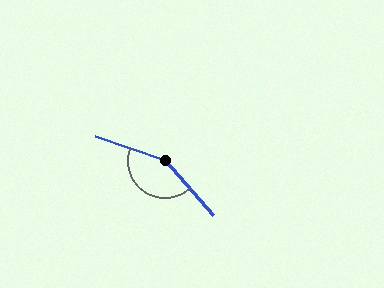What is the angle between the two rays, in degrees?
Approximately 151 degrees.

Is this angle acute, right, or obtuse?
It is obtuse.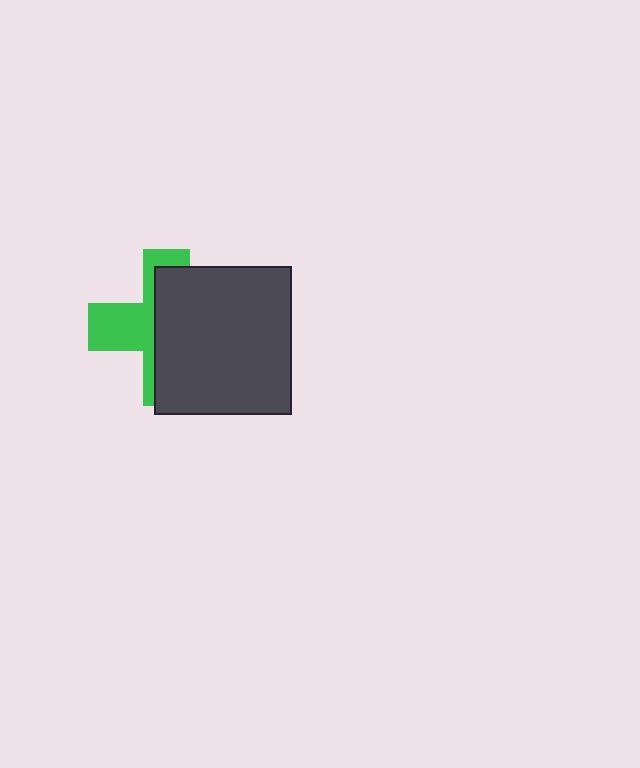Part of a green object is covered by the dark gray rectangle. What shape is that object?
It is a cross.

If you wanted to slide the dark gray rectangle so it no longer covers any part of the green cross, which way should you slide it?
Slide it right — that is the most direct way to separate the two shapes.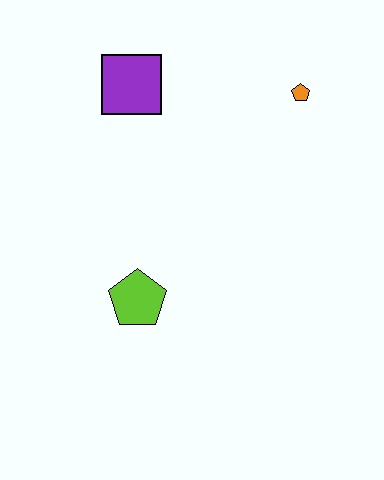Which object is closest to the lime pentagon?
The purple square is closest to the lime pentagon.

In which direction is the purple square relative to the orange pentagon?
The purple square is to the left of the orange pentagon.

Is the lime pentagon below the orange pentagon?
Yes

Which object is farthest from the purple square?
The lime pentagon is farthest from the purple square.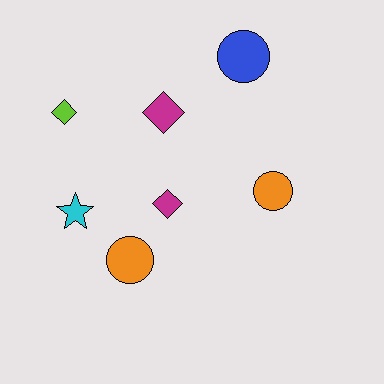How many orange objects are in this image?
There are 2 orange objects.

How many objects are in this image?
There are 7 objects.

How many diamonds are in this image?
There are 3 diamonds.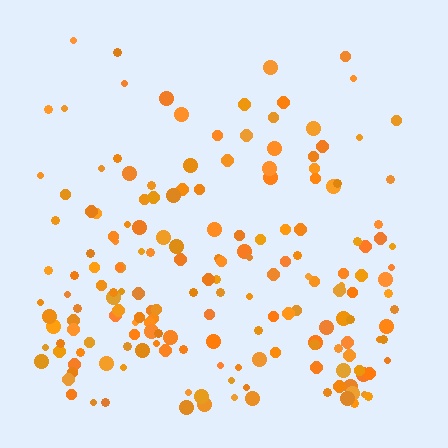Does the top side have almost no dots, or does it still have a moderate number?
Still a moderate number, just noticeably fewer than the bottom.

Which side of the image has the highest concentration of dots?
The bottom.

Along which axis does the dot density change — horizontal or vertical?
Vertical.